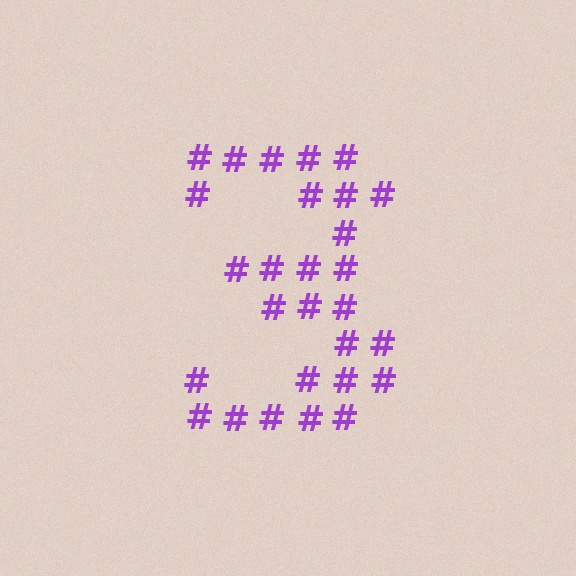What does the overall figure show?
The overall figure shows the digit 3.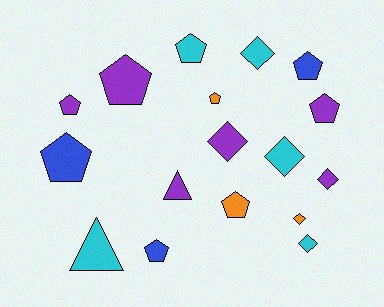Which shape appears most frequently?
Pentagon, with 9 objects.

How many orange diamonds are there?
There is 1 orange diamond.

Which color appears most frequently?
Purple, with 6 objects.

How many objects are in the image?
There are 17 objects.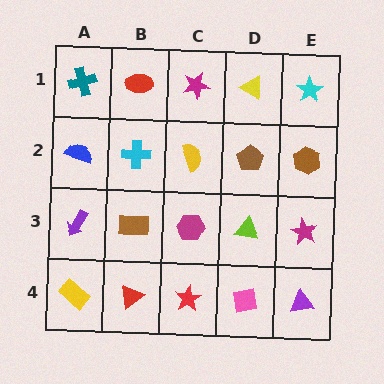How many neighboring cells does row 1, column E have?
2.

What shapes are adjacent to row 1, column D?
A brown pentagon (row 2, column D), a magenta star (row 1, column C), a cyan star (row 1, column E).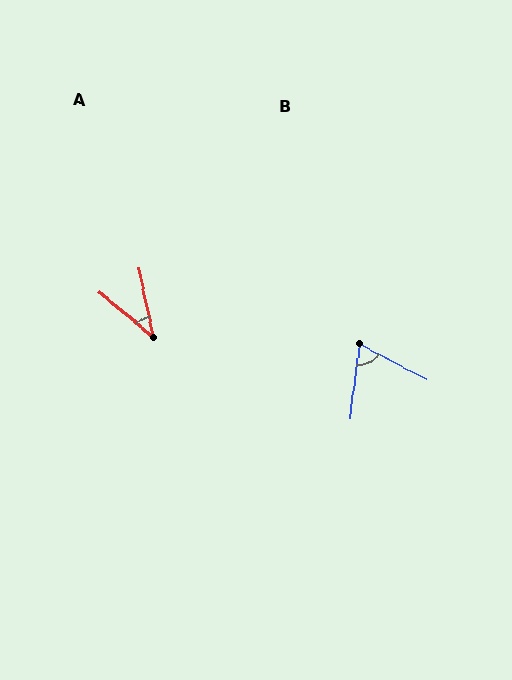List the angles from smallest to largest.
A (38°), B (70°).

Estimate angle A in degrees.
Approximately 38 degrees.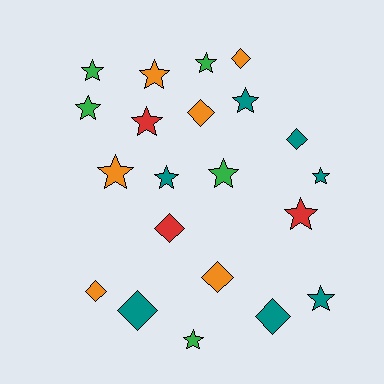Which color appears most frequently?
Teal, with 7 objects.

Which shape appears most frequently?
Star, with 13 objects.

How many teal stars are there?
There are 4 teal stars.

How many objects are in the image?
There are 21 objects.